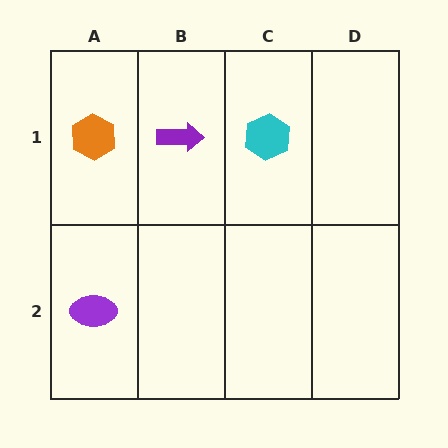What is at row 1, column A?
An orange hexagon.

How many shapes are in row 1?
3 shapes.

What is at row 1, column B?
A purple arrow.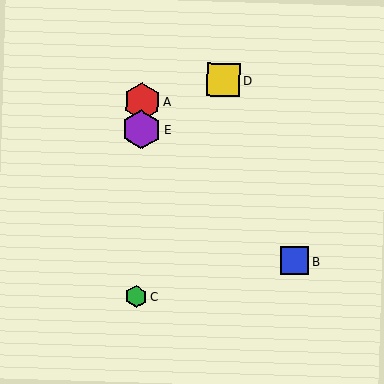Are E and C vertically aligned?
Yes, both are at x≈141.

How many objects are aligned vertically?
3 objects (A, C, E) are aligned vertically.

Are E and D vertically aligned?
No, E is at x≈141 and D is at x≈223.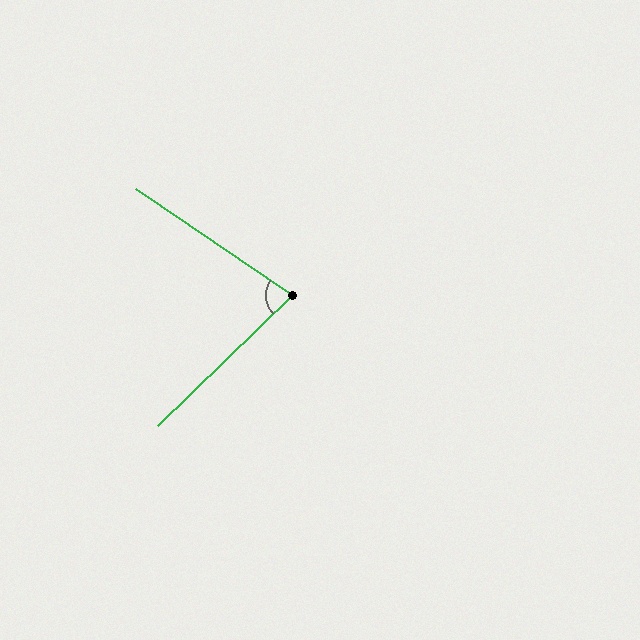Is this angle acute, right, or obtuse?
It is acute.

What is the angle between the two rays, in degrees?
Approximately 78 degrees.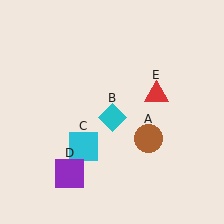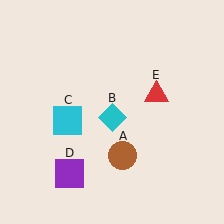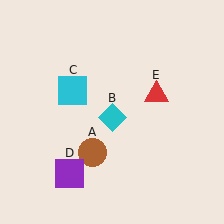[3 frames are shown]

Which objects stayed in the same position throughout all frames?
Cyan diamond (object B) and purple square (object D) and red triangle (object E) remained stationary.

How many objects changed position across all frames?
2 objects changed position: brown circle (object A), cyan square (object C).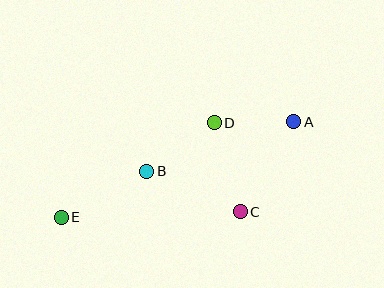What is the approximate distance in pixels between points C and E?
The distance between C and E is approximately 179 pixels.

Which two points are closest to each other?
Points A and D are closest to each other.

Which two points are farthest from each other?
Points A and E are farthest from each other.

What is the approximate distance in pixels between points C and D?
The distance between C and D is approximately 92 pixels.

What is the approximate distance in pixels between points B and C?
The distance between B and C is approximately 102 pixels.